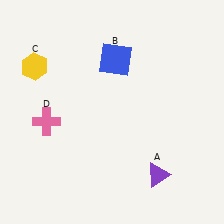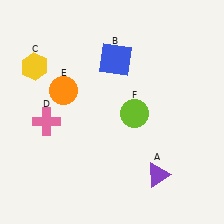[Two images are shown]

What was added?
An orange circle (E), a lime circle (F) were added in Image 2.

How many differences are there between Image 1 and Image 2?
There are 2 differences between the two images.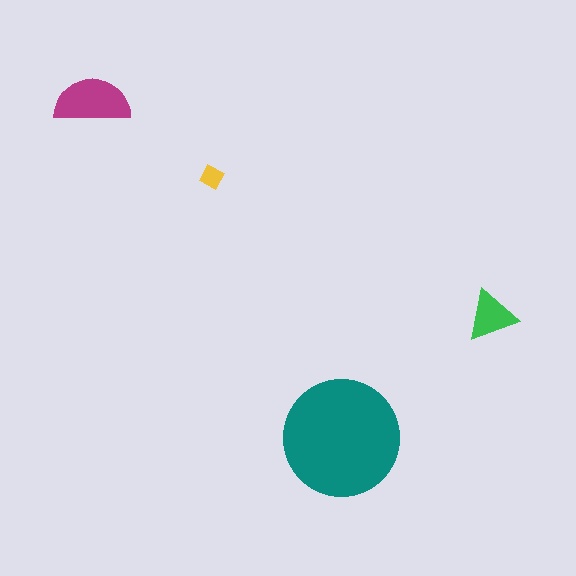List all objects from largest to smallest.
The teal circle, the magenta semicircle, the green triangle, the yellow diamond.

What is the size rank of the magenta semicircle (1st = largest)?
2nd.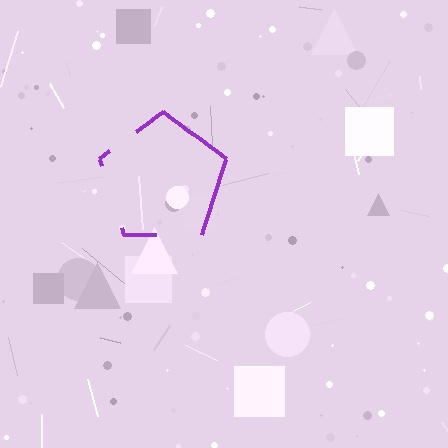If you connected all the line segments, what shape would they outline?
They would outline a pentagon.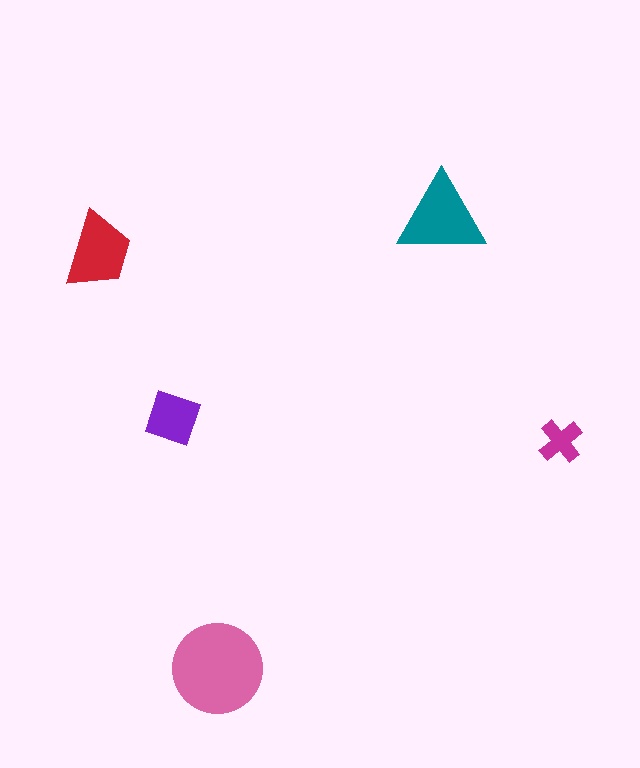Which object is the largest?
The pink circle.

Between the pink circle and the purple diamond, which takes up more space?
The pink circle.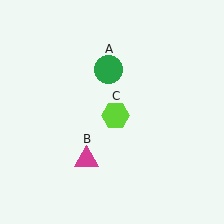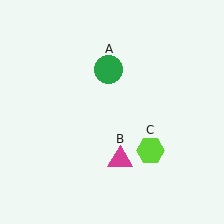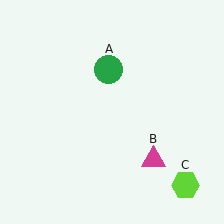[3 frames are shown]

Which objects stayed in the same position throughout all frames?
Green circle (object A) remained stationary.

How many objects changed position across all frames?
2 objects changed position: magenta triangle (object B), lime hexagon (object C).